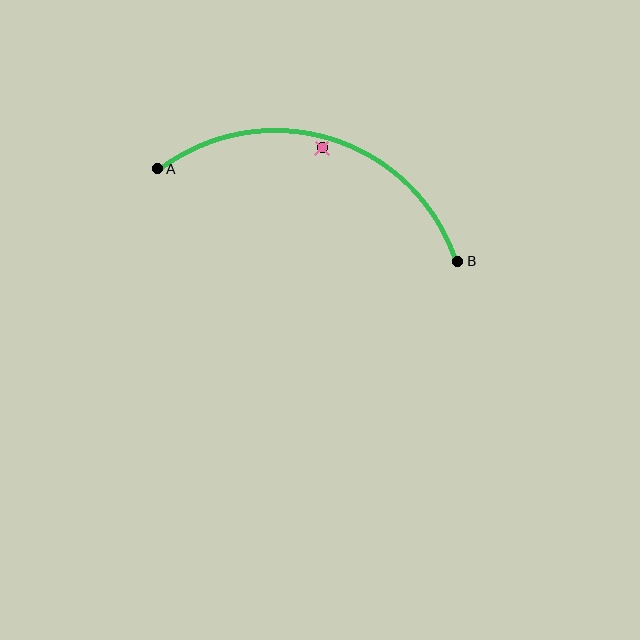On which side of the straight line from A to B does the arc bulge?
The arc bulges above the straight line connecting A and B.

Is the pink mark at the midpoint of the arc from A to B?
No — the pink mark does not lie on the arc at all. It sits slightly inside the curve.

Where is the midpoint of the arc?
The arc midpoint is the point on the curve farthest from the straight line joining A and B. It sits above that line.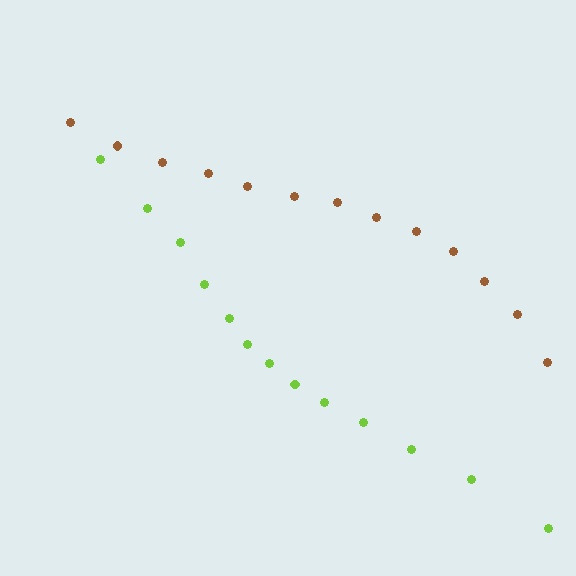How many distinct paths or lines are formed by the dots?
There are 2 distinct paths.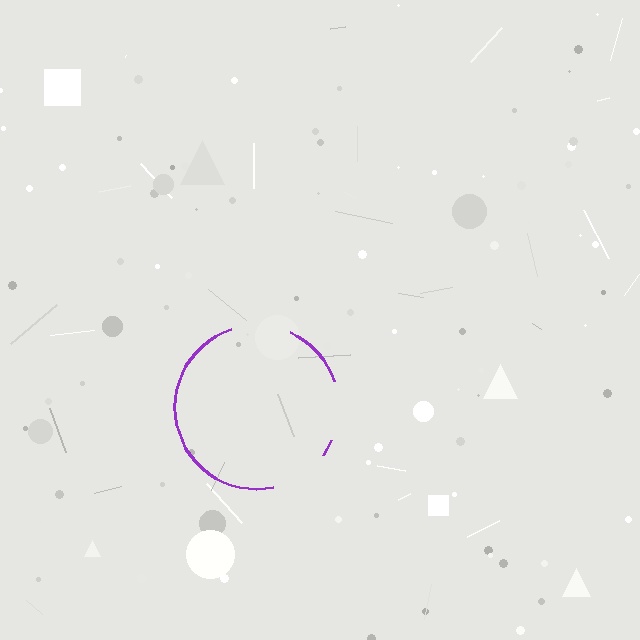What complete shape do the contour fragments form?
The contour fragments form a circle.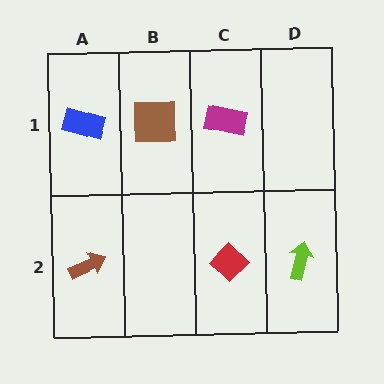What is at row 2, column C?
A red diamond.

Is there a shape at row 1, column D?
No, that cell is empty.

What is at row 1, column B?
A brown square.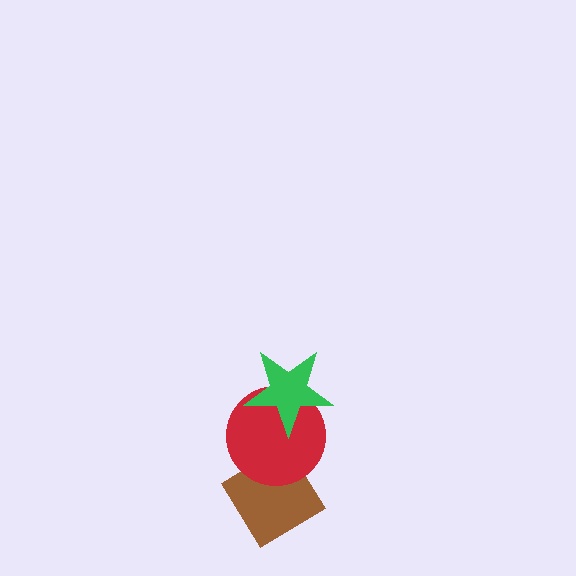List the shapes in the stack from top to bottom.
From top to bottom: the green star, the red circle, the brown diamond.